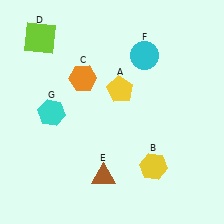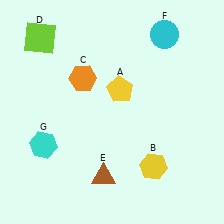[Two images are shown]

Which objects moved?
The objects that moved are: the cyan circle (F), the cyan hexagon (G).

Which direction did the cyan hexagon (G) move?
The cyan hexagon (G) moved down.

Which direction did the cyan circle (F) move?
The cyan circle (F) moved up.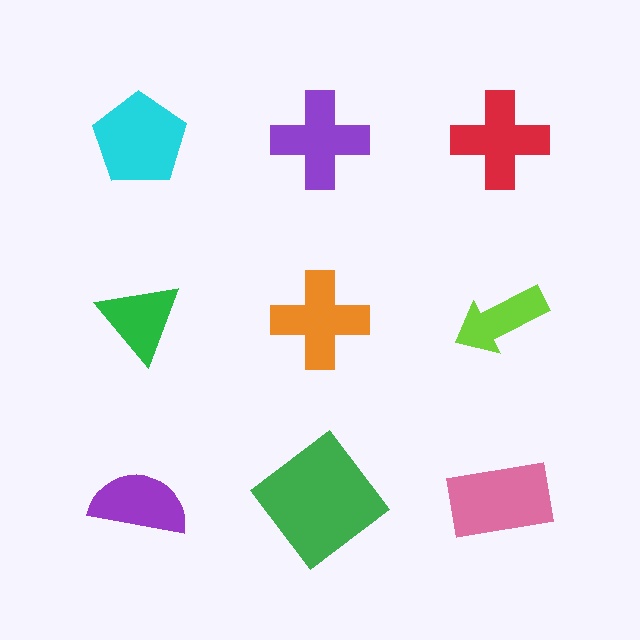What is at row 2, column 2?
An orange cross.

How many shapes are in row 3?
3 shapes.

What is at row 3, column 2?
A green diamond.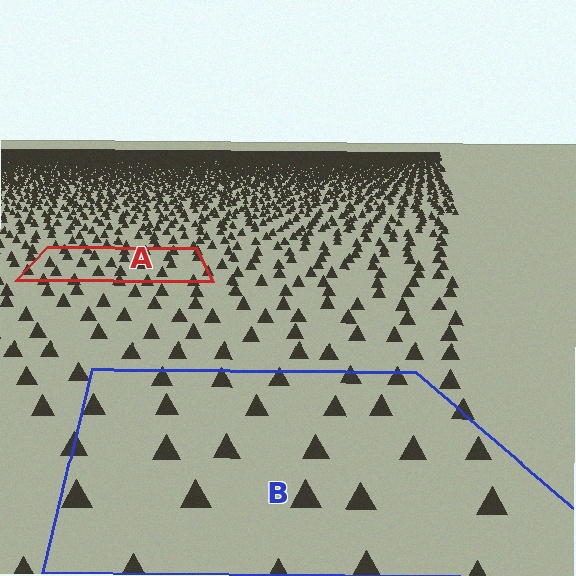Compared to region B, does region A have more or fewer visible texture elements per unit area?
Region A has more texture elements per unit area — they are packed more densely because it is farther away.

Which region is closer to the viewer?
Region B is closer. The texture elements there are larger and more spread out.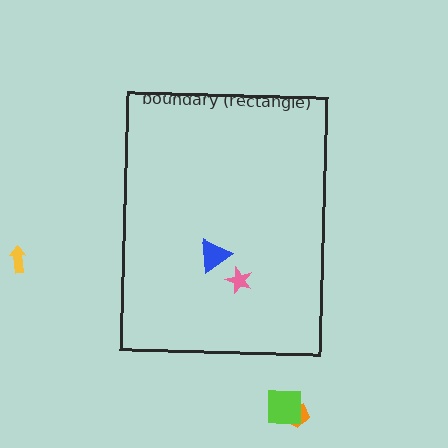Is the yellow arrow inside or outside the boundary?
Outside.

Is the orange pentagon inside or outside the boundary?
Outside.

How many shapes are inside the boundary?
2 inside, 3 outside.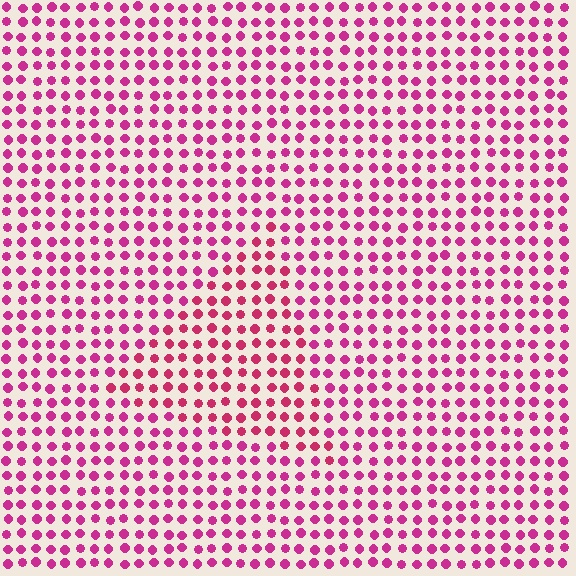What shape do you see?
I see a triangle.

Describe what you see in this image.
The image is filled with small magenta elements in a uniform arrangement. A triangle-shaped region is visible where the elements are tinted to a slightly different hue, forming a subtle color boundary.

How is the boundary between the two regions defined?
The boundary is defined purely by a slight shift in hue (about 17 degrees). Spacing, size, and orientation are identical on both sides.